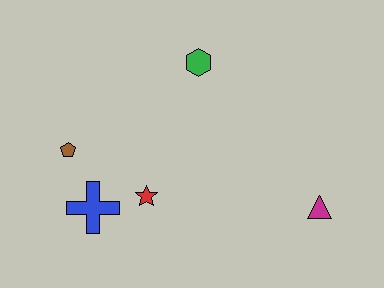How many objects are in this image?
There are 5 objects.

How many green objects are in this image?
There is 1 green object.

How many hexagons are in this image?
There is 1 hexagon.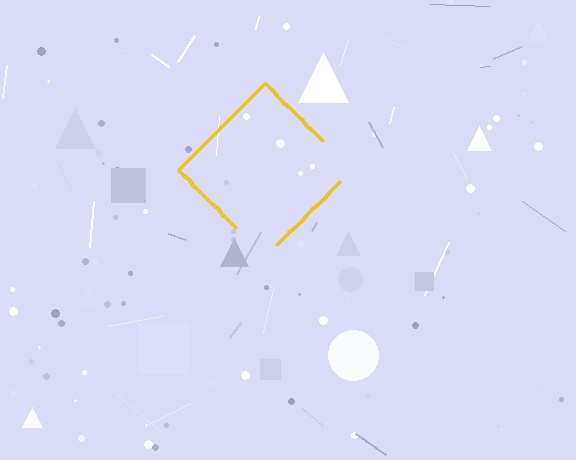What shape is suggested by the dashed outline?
The dashed outline suggests a diamond.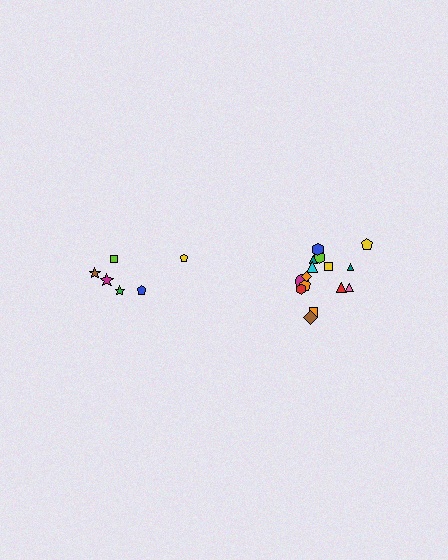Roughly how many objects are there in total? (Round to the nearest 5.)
Roughly 20 objects in total.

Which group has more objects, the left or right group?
The right group.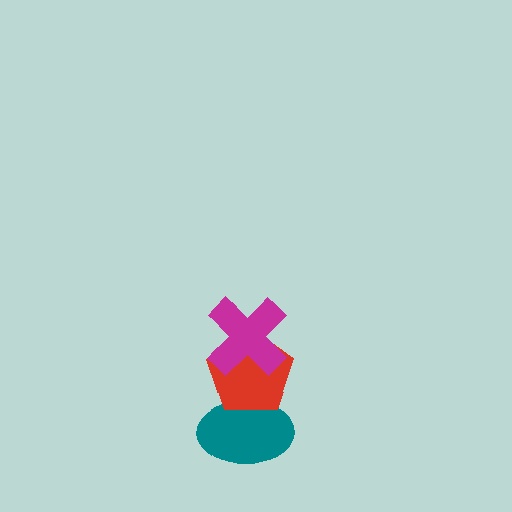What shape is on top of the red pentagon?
The magenta cross is on top of the red pentagon.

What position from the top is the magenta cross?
The magenta cross is 1st from the top.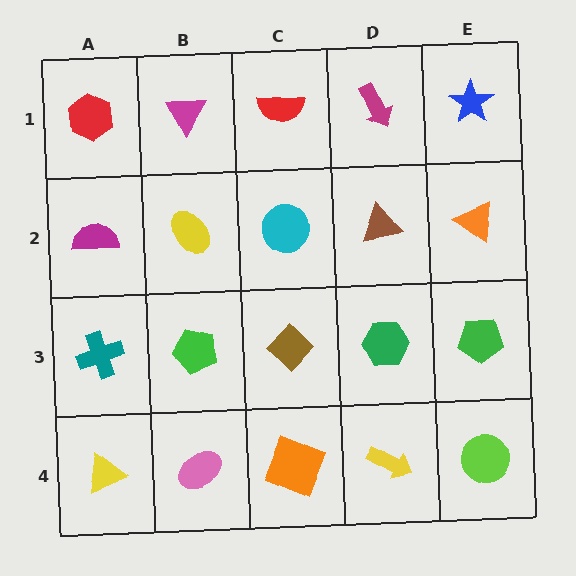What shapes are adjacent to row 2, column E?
A blue star (row 1, column E), a green pentagon (row 3, column E), a brown triangle (row 2, column D).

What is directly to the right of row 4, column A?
A pink ellipse.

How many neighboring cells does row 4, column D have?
3.